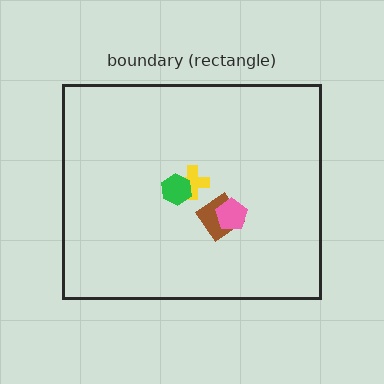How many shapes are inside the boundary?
4 inside, 0 outside.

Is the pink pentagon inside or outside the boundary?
Inside.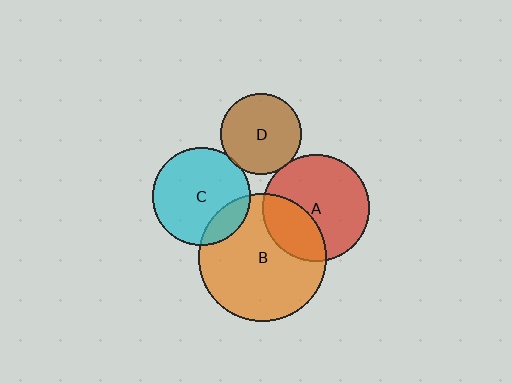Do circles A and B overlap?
Yes.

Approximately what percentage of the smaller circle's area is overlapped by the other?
Approximately 30%.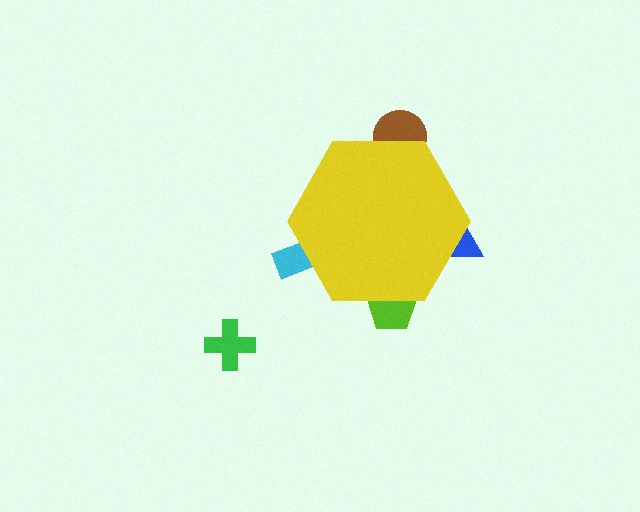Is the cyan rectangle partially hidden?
Yes, the cyan rectangle is partially hidden behind the yellow hexagon.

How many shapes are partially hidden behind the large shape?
4 shapes are partially hidden.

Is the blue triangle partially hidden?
Yes, the blue triangle is partially hidden behind the yellow hexagon.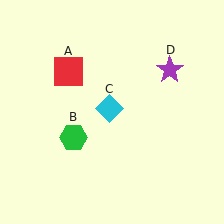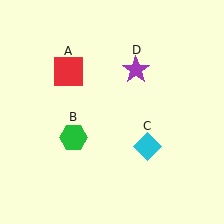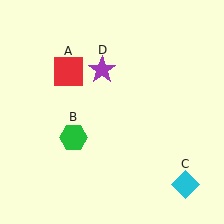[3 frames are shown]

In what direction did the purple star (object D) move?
The purple star (object D) moved left.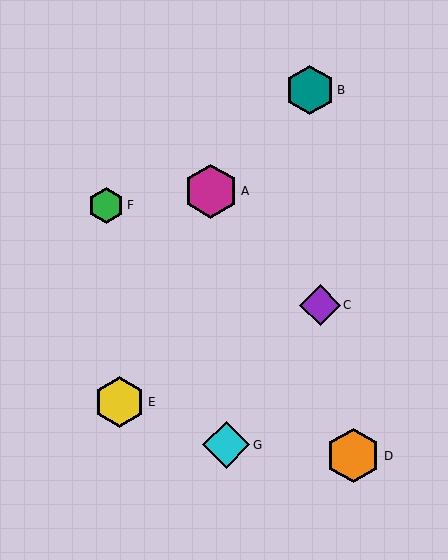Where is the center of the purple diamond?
The center of the purple diamond is at (320, 305).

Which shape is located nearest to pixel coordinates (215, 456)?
The cyan diamond (labeled G) at (226, 445) is nearest to that location.